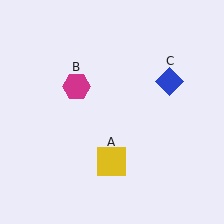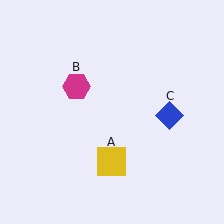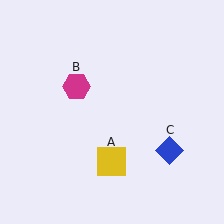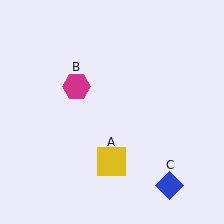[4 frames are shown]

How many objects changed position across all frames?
1 object changed position: blue diamond (object C).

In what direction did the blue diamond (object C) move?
The blue diamond (object C) moved down.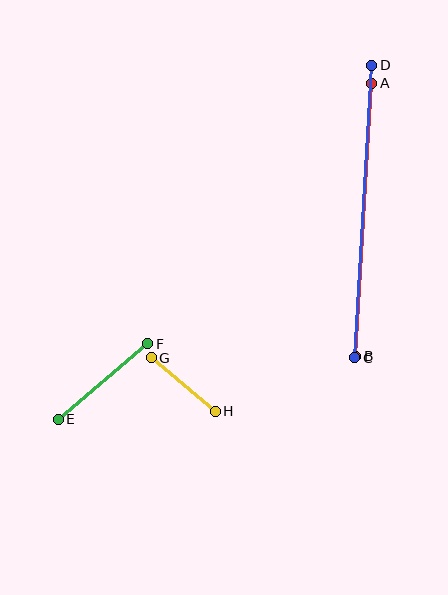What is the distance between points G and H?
The distance is approximately 83 pixels.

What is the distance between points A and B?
The distance is approximately 273 pixels.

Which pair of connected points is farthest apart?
Points C and D are farthest apart.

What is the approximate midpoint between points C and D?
The midpoint is at approximately (363, 211) pixels.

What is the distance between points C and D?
The distance is approximately 293 pixels.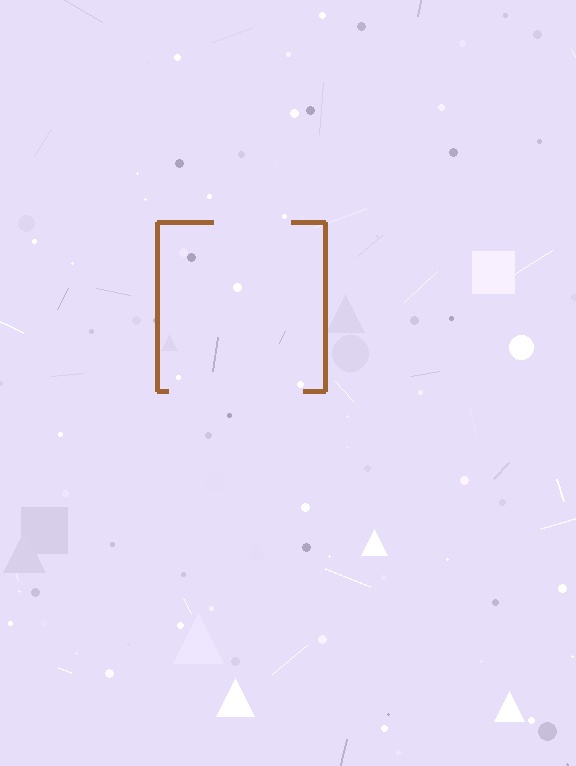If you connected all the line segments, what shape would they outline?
They would outline a square.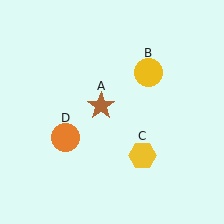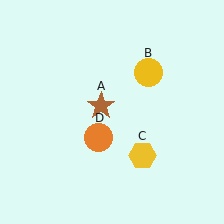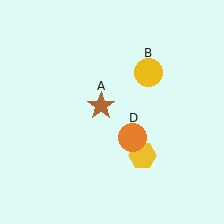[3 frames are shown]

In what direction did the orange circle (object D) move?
The orange circle (object D) moved right.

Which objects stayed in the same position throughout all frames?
Brown star (object A) and yellow circle (object B) and yellow hexagon (object C) remained stationary.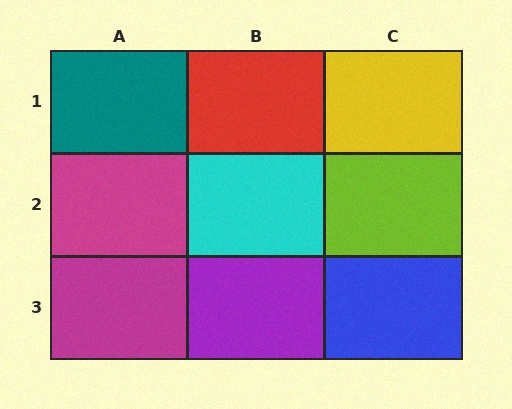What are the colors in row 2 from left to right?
Magenta, cyan, lime.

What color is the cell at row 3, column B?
Purple.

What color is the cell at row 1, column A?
Teal.